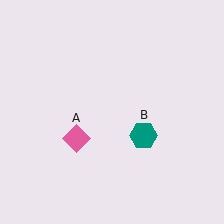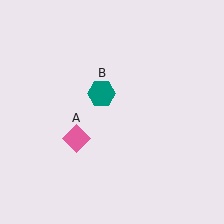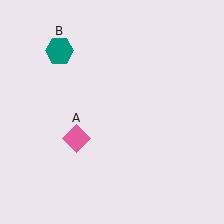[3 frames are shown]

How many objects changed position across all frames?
1 object changed position: teal hexagon (object B).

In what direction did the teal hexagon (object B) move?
The teal hexagon (object B) moved up and to the left.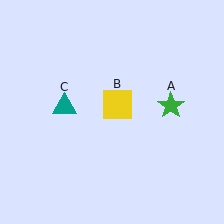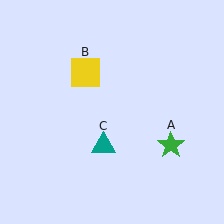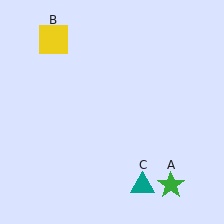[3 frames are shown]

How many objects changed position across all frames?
3 objects changed position: green star (object A), yellow square (object B), teal triangle (object C).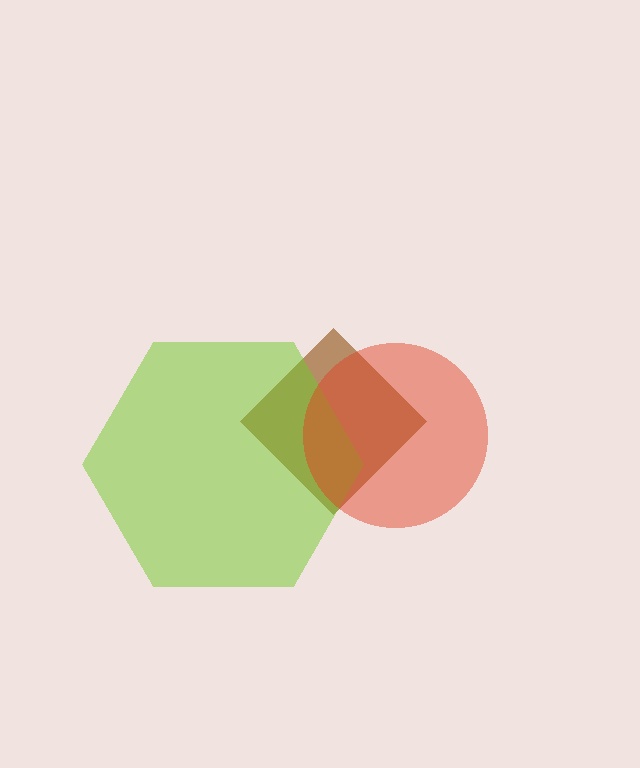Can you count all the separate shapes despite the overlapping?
Yes, there are 3 separate shapes.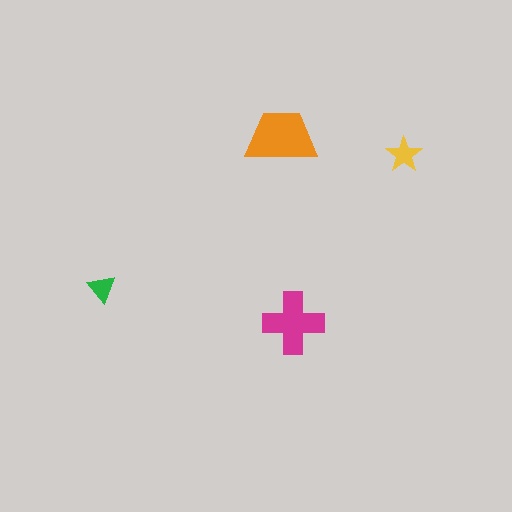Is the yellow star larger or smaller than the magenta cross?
Smaller.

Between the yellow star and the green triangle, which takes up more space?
The yellow star.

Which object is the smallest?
The green triangle.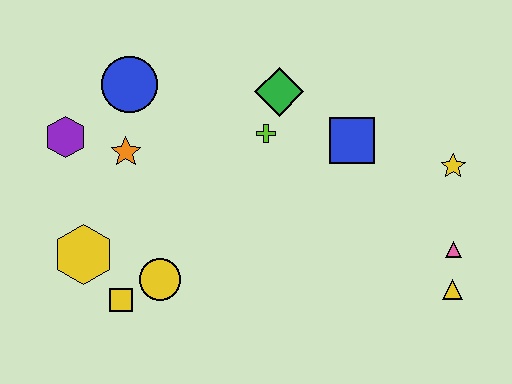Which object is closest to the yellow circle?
The yellow square is closest to the yellow circle.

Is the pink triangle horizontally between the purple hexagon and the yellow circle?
No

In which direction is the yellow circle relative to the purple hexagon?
The yellow circle is below the purple hexagon.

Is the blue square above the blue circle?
No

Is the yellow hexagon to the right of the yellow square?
No